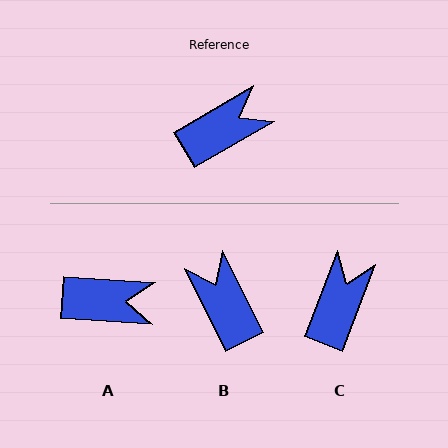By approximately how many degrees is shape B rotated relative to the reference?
Approximately 86 degrees counter-clockwise.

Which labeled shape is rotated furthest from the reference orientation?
B, about 86 degrees away.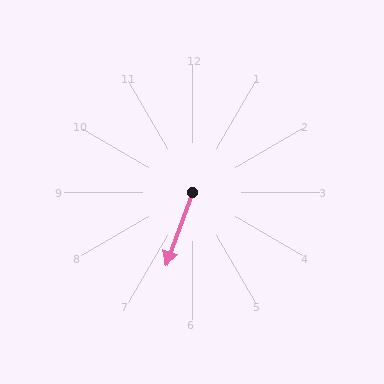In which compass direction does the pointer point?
South.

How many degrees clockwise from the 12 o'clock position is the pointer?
Approximately 200 degrees.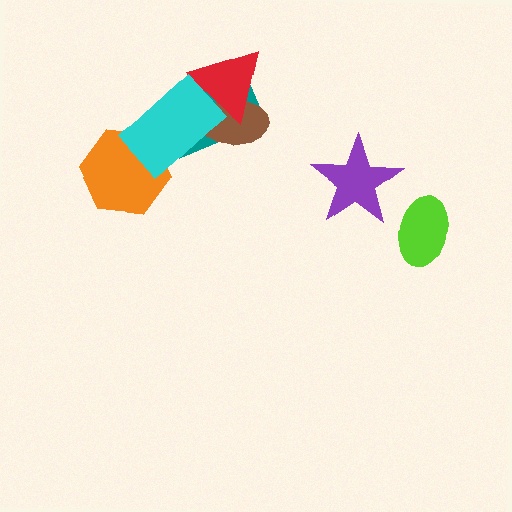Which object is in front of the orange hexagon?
The cyan rectangle is in front of the orange hexagon.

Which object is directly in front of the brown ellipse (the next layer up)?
The red triangle is directly in front of the brown ellipse.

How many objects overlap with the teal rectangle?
3 objects overlap with the teal rectangle.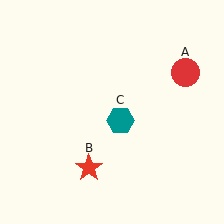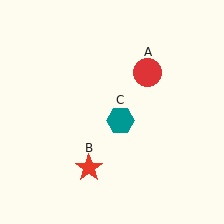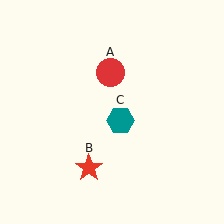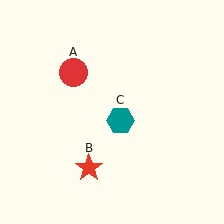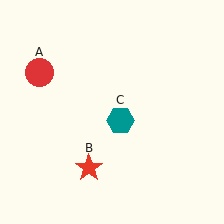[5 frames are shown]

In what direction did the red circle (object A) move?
The red circle (object A) moved left.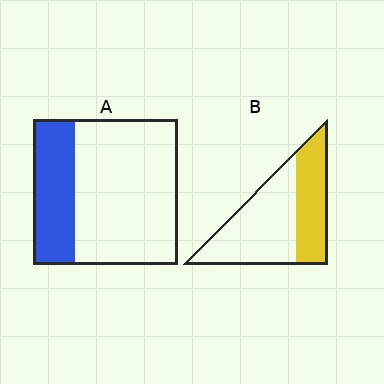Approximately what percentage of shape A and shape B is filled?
A is approximately 30% and B is approximately 40%.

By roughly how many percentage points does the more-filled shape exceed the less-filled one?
By roughly 10 percentage points (B over A).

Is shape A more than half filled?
No.